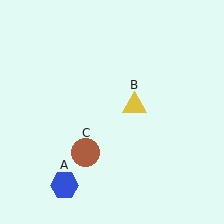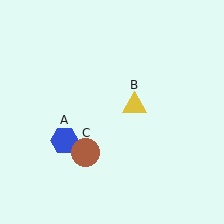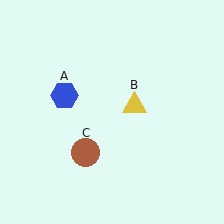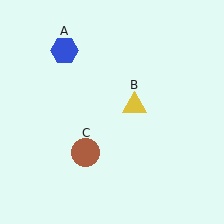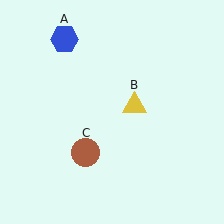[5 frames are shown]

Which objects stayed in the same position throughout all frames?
Yellow triangle (object B) and brown circle (object C) remained stationary.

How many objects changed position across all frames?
1 object changed position: blue hexagon (object A).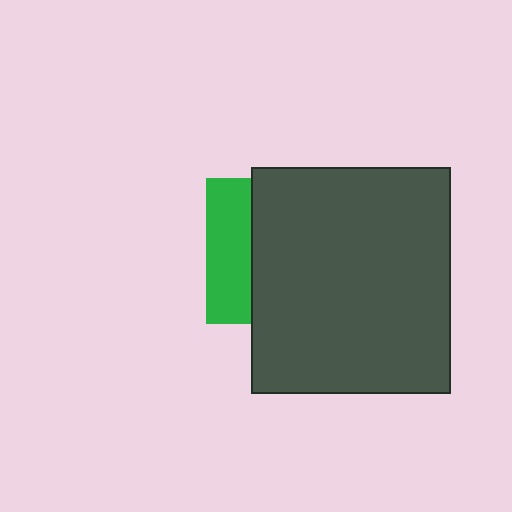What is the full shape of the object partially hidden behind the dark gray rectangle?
The partially hidden object is a green square.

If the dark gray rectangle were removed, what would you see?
You would see the complete green square.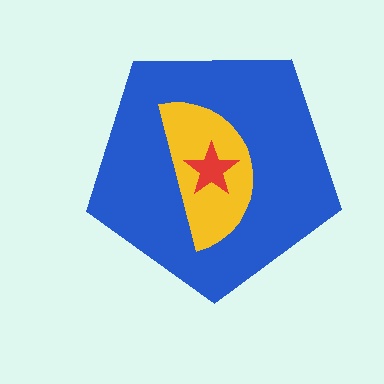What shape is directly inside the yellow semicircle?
The red star.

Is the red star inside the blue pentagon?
Yes.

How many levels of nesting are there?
3.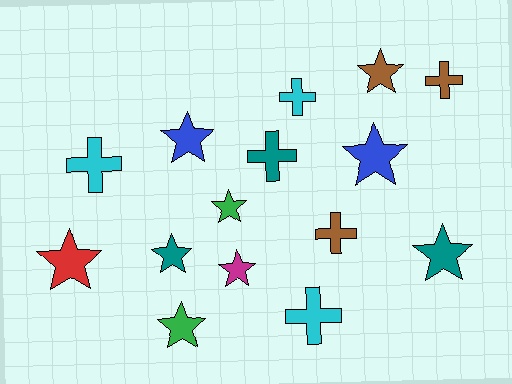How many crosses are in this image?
There are 6 crosses.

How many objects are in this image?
There are 15 objects.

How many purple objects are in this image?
There are no purple objects.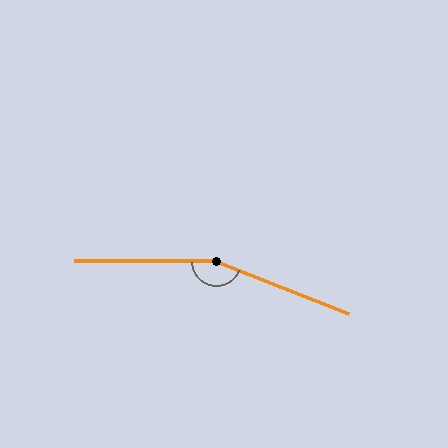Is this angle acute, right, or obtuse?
It is obtuse.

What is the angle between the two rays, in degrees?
Approximately 158 degrees.